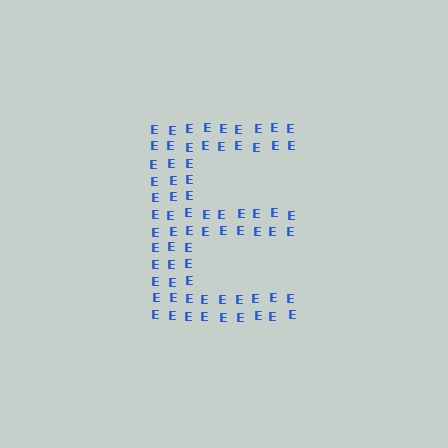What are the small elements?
The small elements are letter E's.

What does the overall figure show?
The overall figure shows the letter E.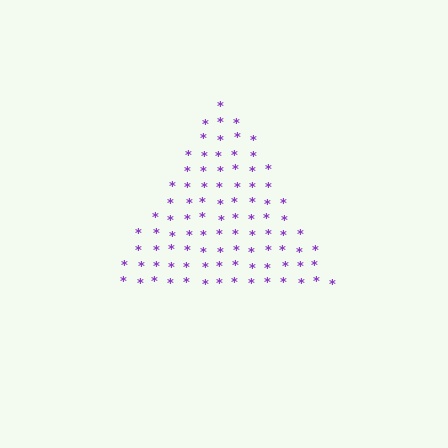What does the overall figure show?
The overall figure shows a triangle.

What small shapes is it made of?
It is made of small asterisks.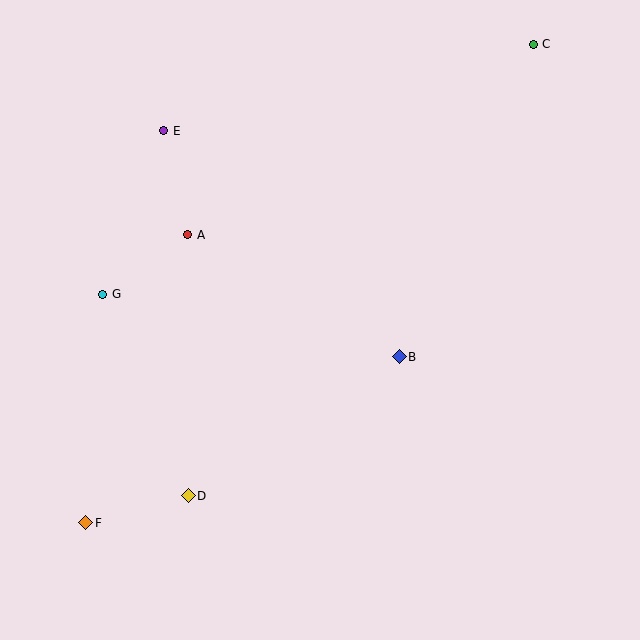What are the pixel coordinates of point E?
Point E is at (164, 131).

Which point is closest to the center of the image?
Point B at (399, 357) is closest to the center.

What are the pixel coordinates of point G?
Point G is at (103, 294).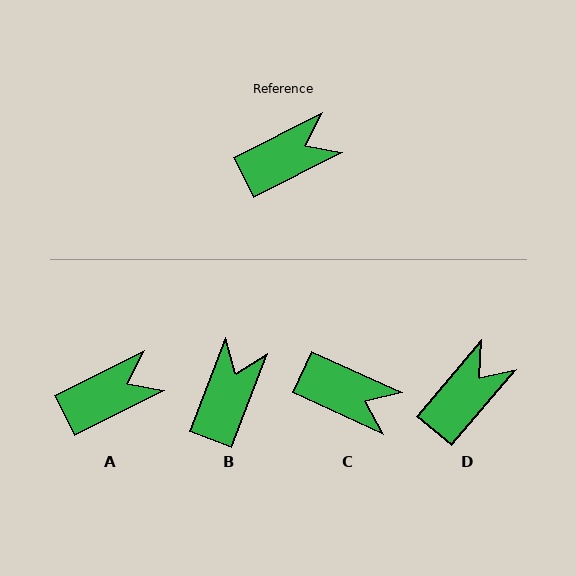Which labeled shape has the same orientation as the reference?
A.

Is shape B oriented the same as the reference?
No, it is off by about 42 degrees.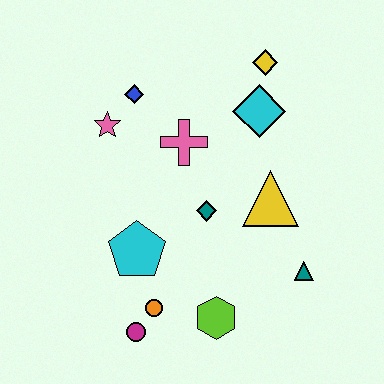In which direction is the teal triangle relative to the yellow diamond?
The teal triangle is below the yellow diamond.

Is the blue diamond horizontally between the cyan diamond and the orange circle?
No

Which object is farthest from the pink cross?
The magenta circle is farthest from the pink cross.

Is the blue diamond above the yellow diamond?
No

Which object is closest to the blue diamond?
The pink star is closest to the blue diamond.